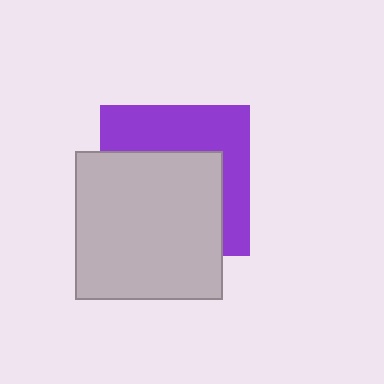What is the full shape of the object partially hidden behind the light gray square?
The partially hidden object is a purple square.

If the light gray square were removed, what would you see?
You would see the complete purple square.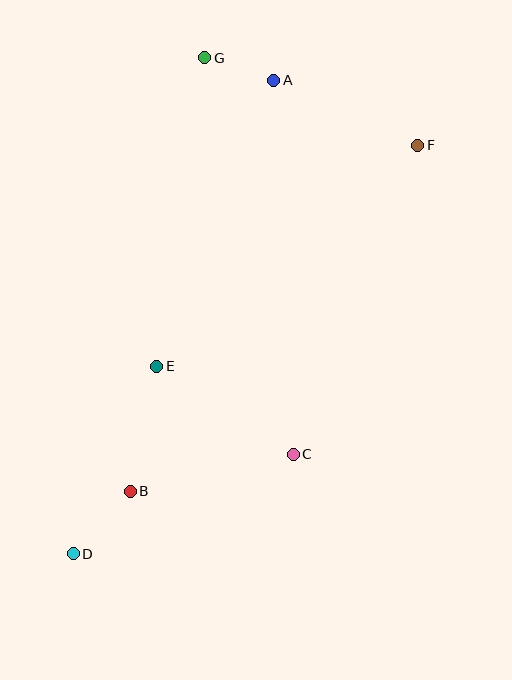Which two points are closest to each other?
Points A and G are closest to each other.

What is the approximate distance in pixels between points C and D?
The distance between C and D is approximately 241 pixels.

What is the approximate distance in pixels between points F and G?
The distance between F and G is approximately 230 pixels.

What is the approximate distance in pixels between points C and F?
The distance between C and F is approximately 333 pixels.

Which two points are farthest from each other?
Points D and F are farthest from each other.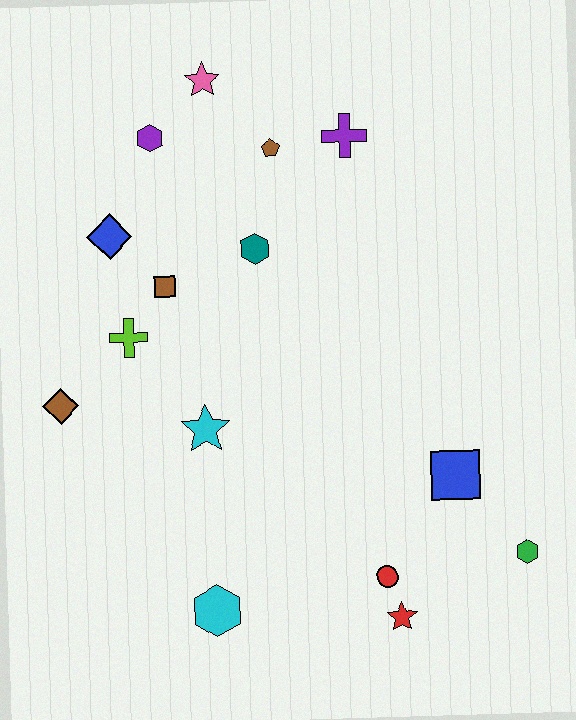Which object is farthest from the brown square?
The green hexagon is farthest from the brown square.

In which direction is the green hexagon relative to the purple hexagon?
The green hexagon is below the purple hexagon.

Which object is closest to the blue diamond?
The brown square is closest to the blue diamond.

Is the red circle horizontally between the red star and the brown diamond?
Yes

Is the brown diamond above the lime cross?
No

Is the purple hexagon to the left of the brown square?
Yes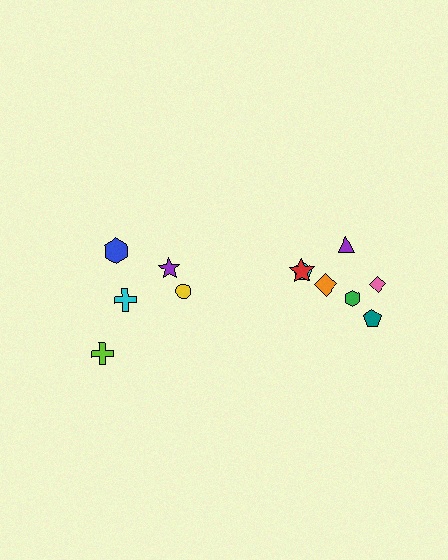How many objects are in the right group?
There are 7 objects.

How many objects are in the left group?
There are 5 objects.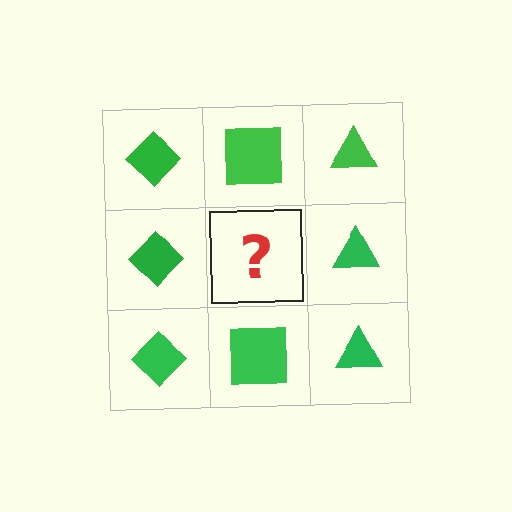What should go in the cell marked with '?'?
The missing cell should contain a green square.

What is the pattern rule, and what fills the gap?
The rule is that each column has a consistent shape. The gap should be filled with a green square.